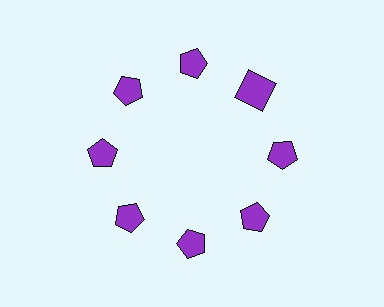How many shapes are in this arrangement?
There are 8 shapes arranged in a ring pattern.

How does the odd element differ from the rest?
It has a different shape: square instead of pentagon.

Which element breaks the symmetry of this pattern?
The purple square at roughly the 2 o'clock position breaks the symmetry. All other shapes are purple pentagons.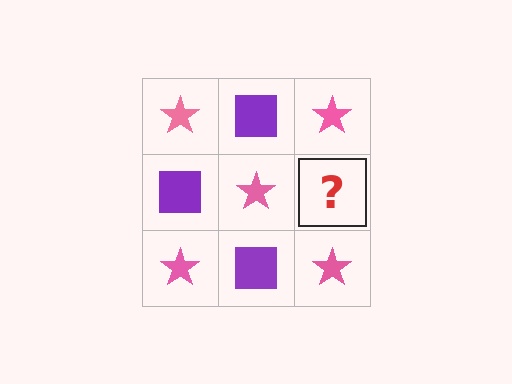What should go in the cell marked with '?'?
The missing cell should contain a purple square.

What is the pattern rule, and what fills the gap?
The rule is that it alternates pink star and purple square in a checkerboard pattern. The gap should be filled with a purple square.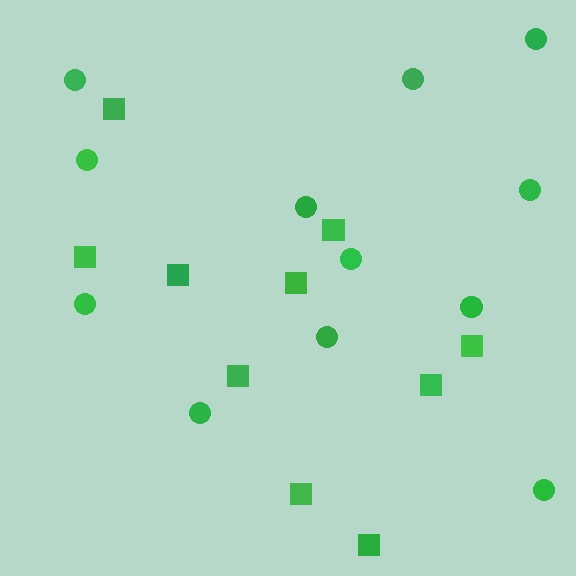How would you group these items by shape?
There are 2 groups: one group of squares (10) and one group of circles (12).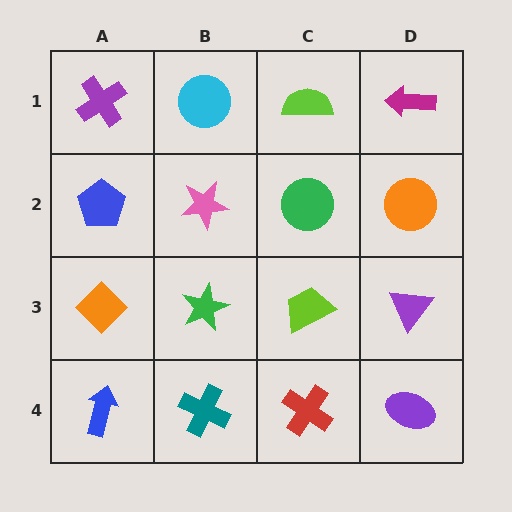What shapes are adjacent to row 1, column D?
An orange circle (row 2, column D), a lime semicircle (row 1, column C).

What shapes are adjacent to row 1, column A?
A blue pentagon (row 2, column A), a cyan circle (row 1, column B).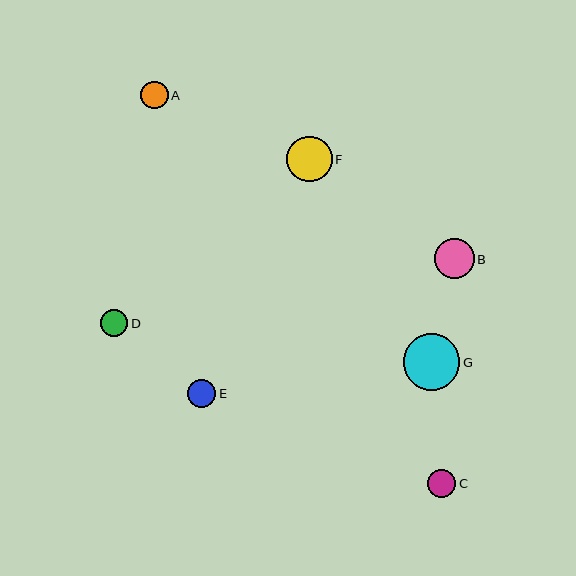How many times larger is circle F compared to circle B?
Circle F is approximately 1.1 times the size of circle B.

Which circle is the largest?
Circle G is the largest with a size of approximately 57 pixels.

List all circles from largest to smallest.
From largest to smallest: G, F, B, C, E, A, D.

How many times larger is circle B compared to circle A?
Circle B is approximately 1.5 times the size of circle A.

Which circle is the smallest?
Circle D is the smallest with a size of approximately 27 pixels.